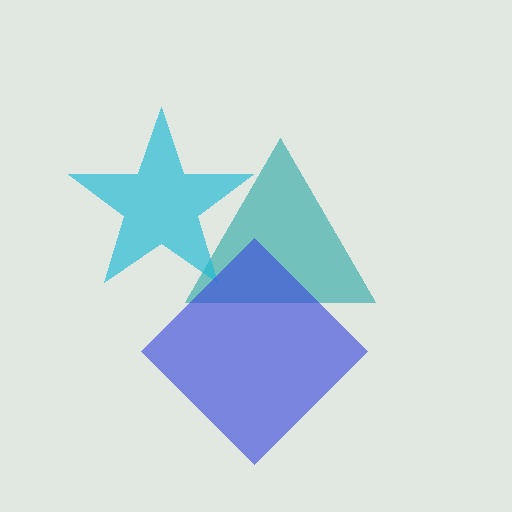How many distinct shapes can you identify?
There are 3 distinct shapes: a teal triangle, a cyan star, a blue diamond.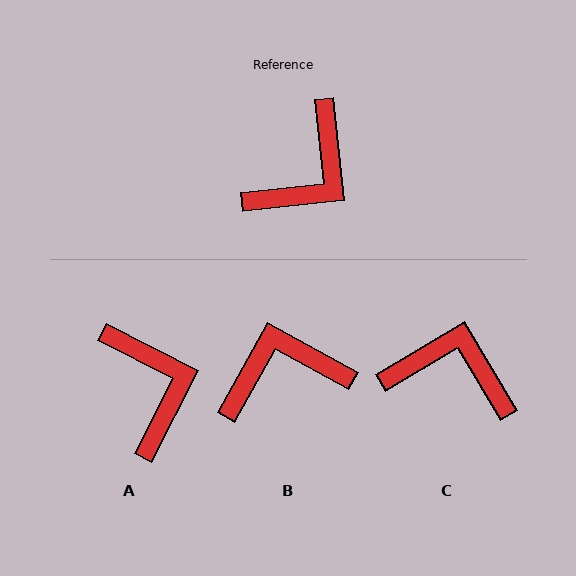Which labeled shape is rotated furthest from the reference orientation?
B, about 145 degrees away.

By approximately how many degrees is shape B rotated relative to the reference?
Approximately 145 degrees counter-clockwise.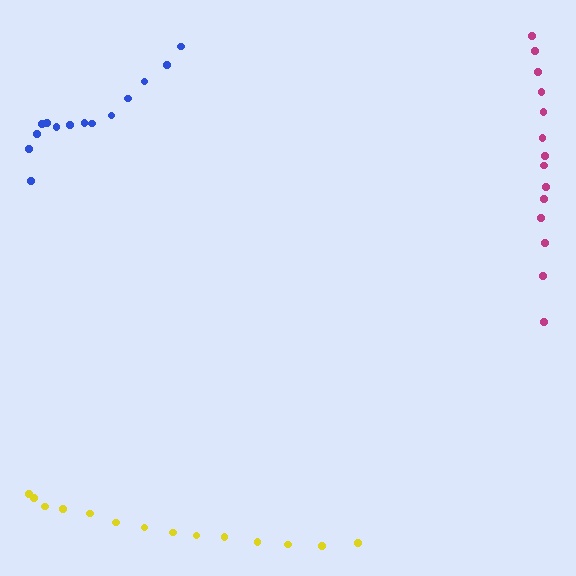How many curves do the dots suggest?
There are 3 distinct paths.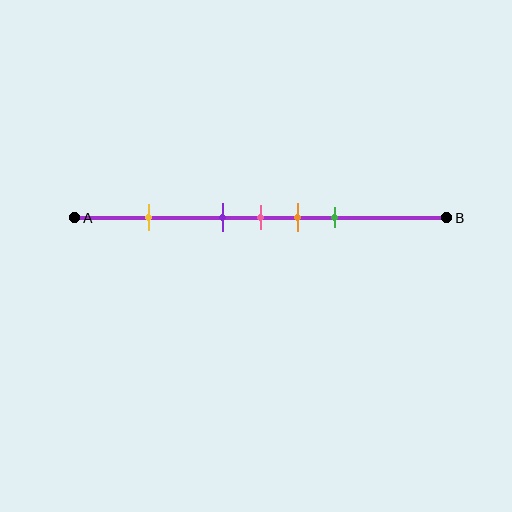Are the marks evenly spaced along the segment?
No, the marks are not evenly spaced.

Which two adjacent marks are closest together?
The purple and pink marks are the closest adjacent pair.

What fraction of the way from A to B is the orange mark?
The orange mark is approximately 60% (0.6) of the way from A to B.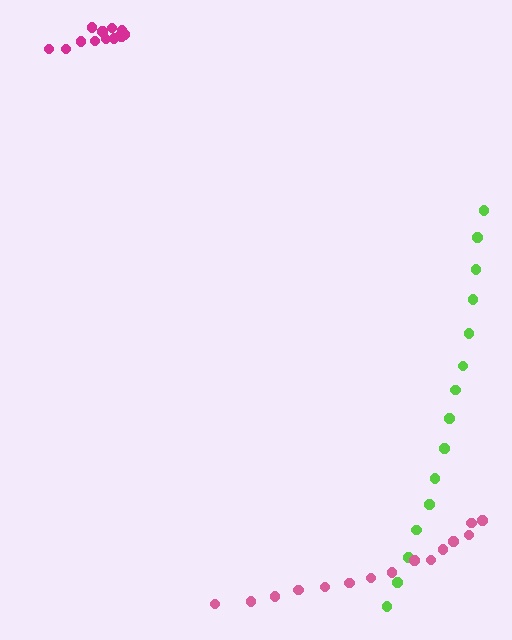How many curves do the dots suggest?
There are 3 distinct paths.